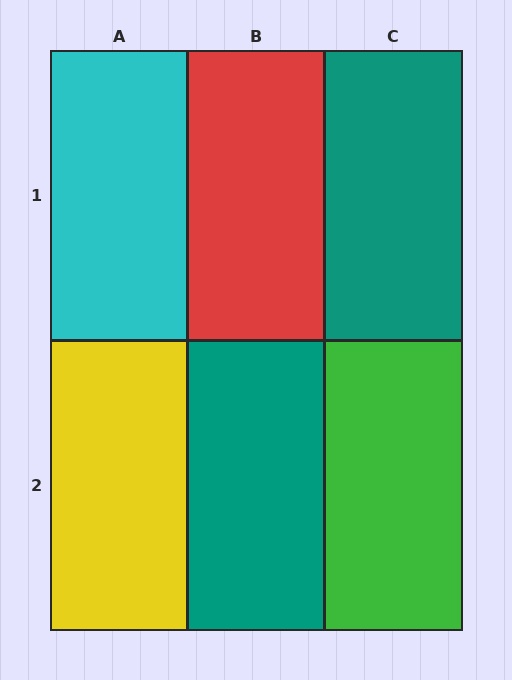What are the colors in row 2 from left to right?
Yellow, teal, green.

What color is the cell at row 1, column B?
Red.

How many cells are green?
1 cell is green.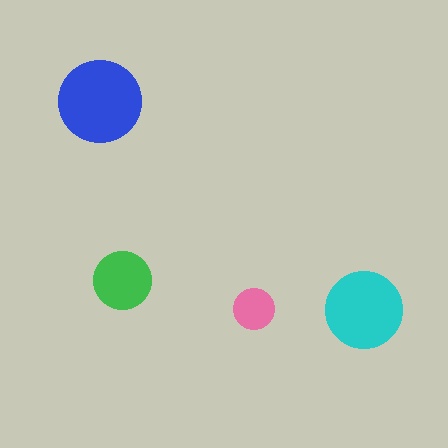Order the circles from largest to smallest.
the blue one, the cyan one, the green one, the pink one.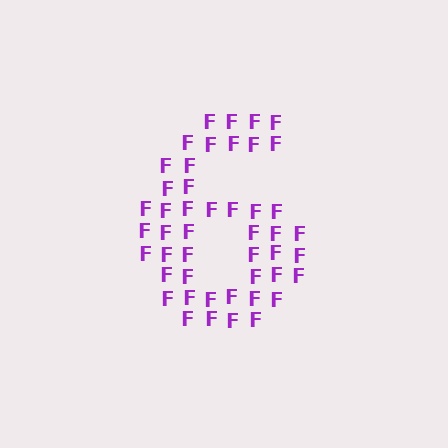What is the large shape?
The large shape is the digit 6.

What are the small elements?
The small elements are letter F's.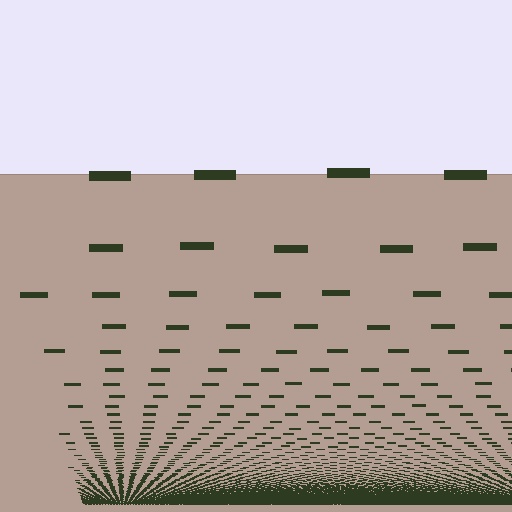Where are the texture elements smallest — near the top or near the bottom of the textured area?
Near the bottom.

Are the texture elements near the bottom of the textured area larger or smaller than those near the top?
Smaller. The gradient is inverted — elements near the bottom are smaller and denser.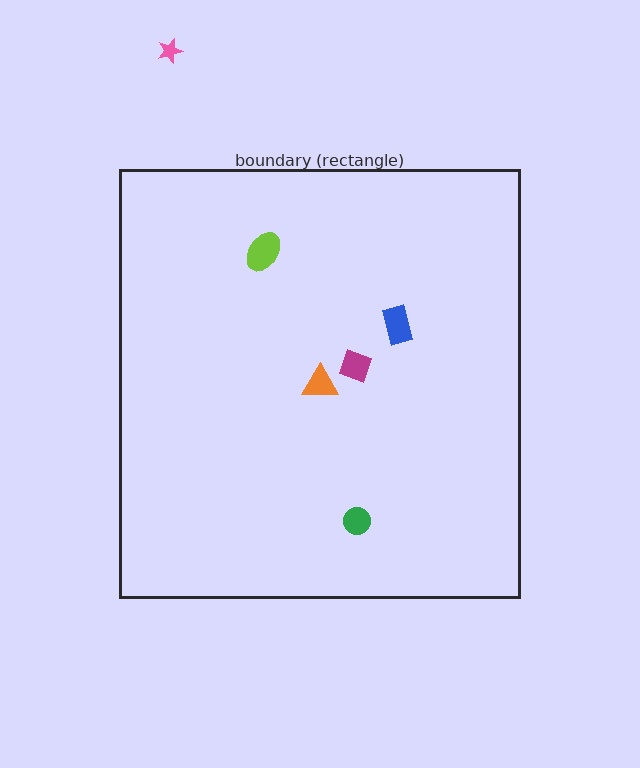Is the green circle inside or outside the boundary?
Inside.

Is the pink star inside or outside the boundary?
Outside.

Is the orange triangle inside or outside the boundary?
Inside.